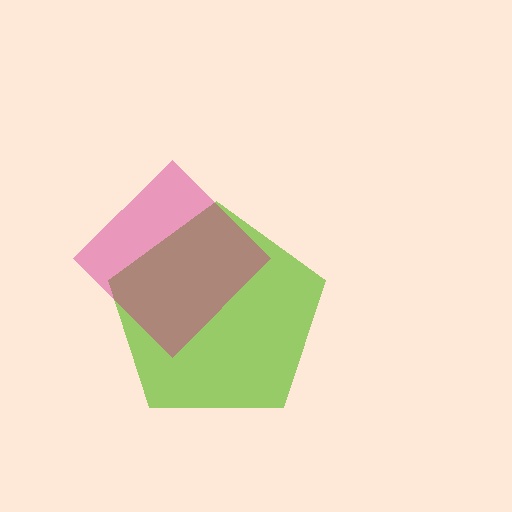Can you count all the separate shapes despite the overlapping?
Yes, there are 2 separate shapes.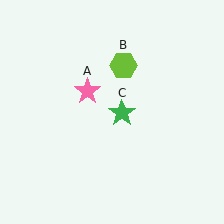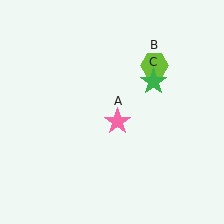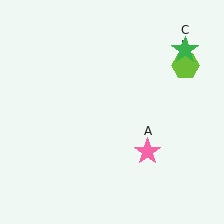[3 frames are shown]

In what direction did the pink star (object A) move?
The pink star (object A) moved down and to the right.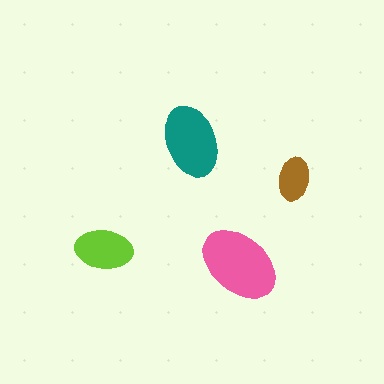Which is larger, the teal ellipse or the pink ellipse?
The pink one.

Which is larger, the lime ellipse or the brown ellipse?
The lime one.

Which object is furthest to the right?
The brown ellipse is rightmost.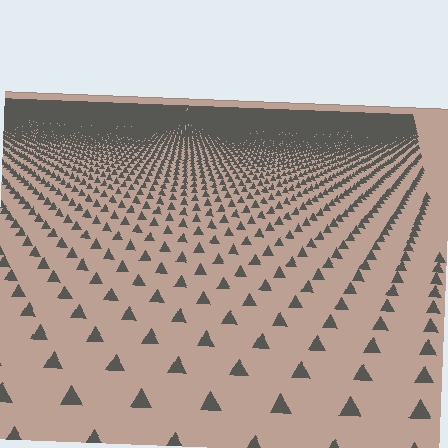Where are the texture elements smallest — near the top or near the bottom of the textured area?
Near the top.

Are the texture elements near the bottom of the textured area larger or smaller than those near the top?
Larger. Near the bottom, elements are closer to the viewer and appear at a bigger on-screen size.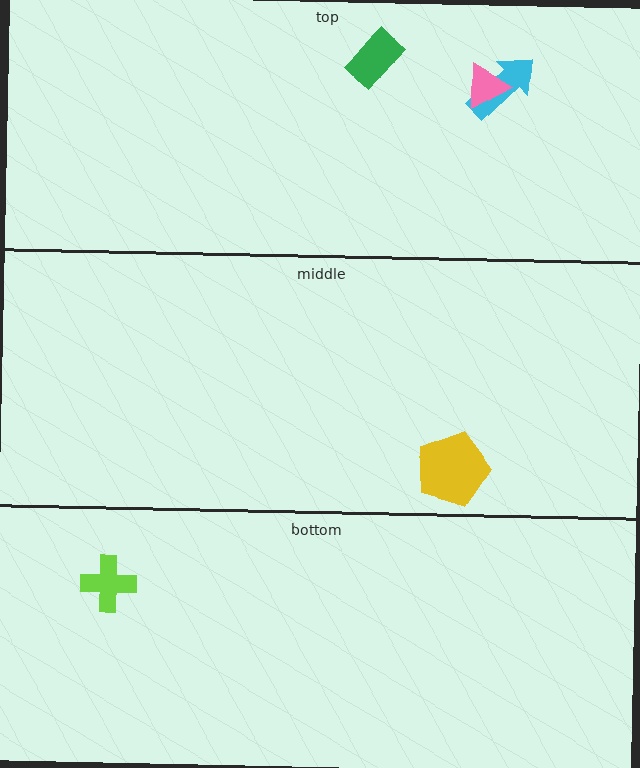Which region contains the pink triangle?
The top region.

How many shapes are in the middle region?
1.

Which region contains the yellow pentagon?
The middle region.